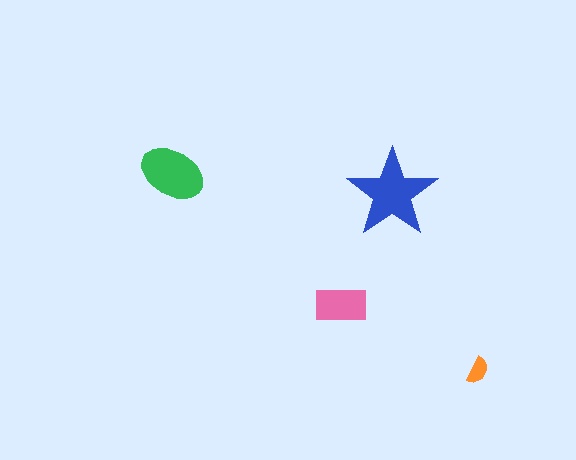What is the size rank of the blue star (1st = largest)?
1st.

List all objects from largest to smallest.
The blue star, the green ellipse, the pink rectangle, the orange semicircle.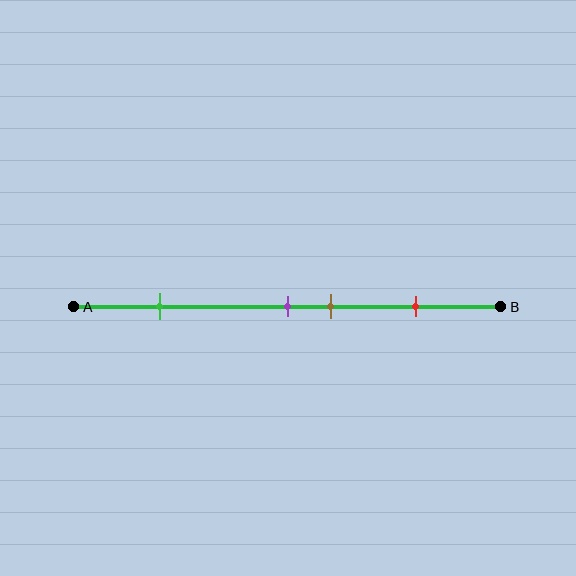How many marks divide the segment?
There are 4 marks dividing the segment.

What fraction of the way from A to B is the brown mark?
The brown mark is approximately 60% (0.6) of the way from A to B.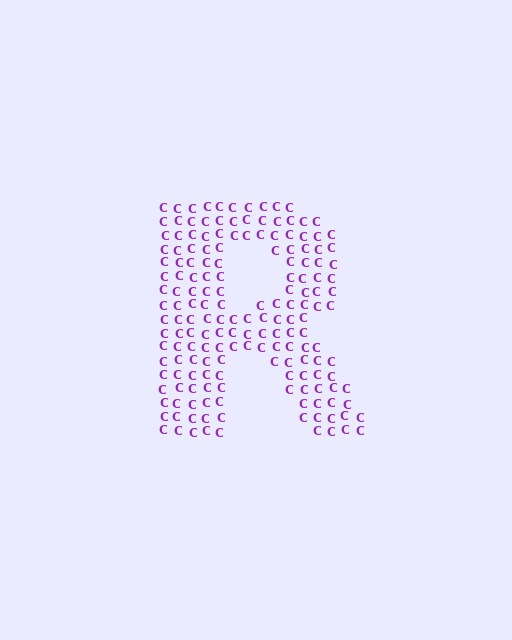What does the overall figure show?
The overall figure shows the letter R.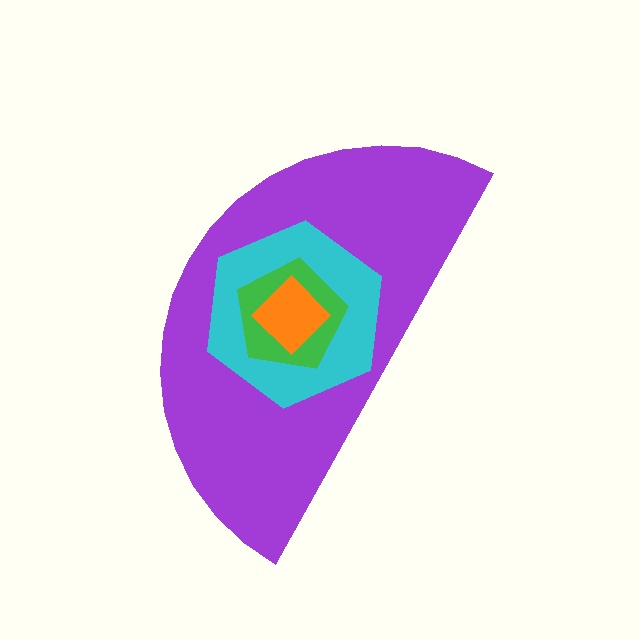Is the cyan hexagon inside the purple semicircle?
Yes.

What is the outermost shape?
The purple semicircle.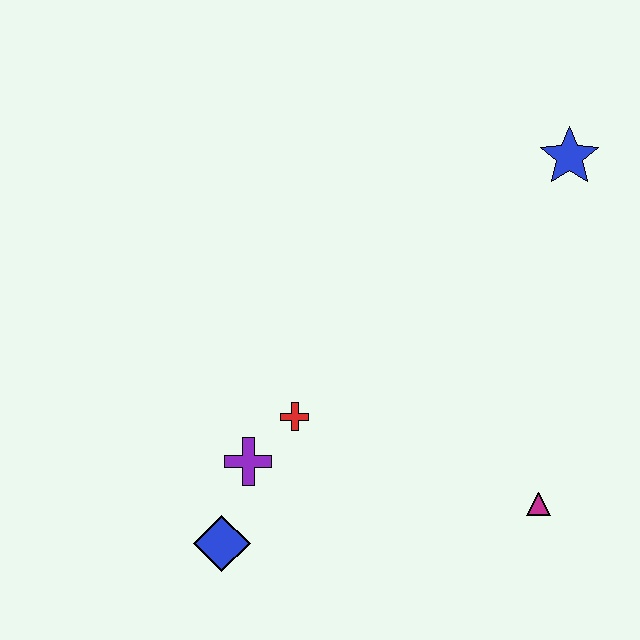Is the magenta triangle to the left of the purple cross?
No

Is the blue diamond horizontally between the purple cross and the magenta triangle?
No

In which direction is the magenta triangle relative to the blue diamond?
The magenta triangle is to the right of the blue diamond.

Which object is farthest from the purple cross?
The blue star is farthest from the purple cross.